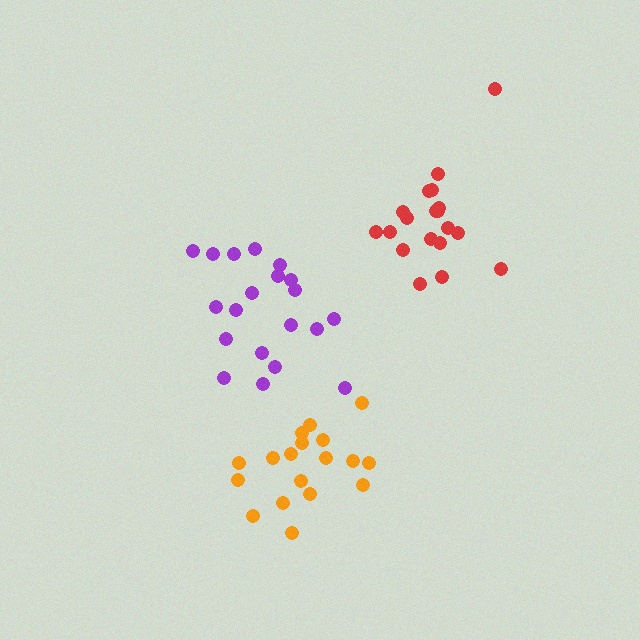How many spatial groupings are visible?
There are 3 spatial groupings.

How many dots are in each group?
Group 1: 18 dots, Group 2: 20 dots, Group 3: 19 dots (57 total).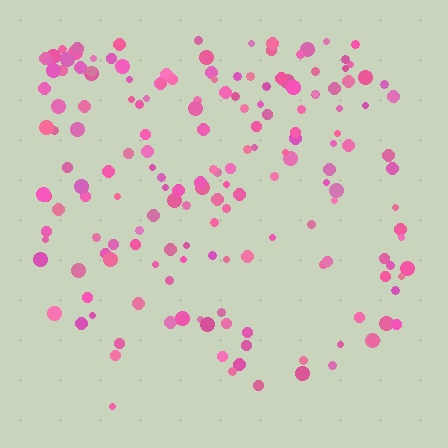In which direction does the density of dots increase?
From bottom to top, with the top side densest.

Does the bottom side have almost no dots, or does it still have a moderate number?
Still a moderate number, just noticeably fewer than the top.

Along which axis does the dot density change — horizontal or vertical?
Vertical.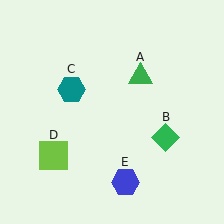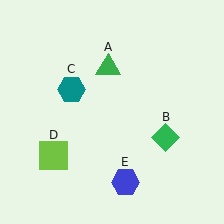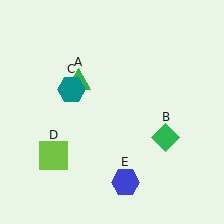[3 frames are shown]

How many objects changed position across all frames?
1 object changed position: green triangle (object A).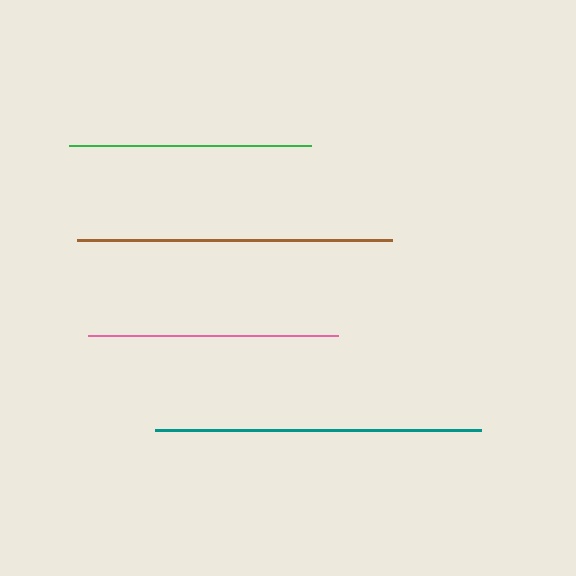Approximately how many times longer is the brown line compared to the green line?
The brown line is approximately 1.3 times the length of the green line.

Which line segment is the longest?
The teal line is the longest at approximately 326 pixels.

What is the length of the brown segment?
The brown segment is approximately 315 pixels long.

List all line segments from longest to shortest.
From longest to shortest: teal, brown, pink, green.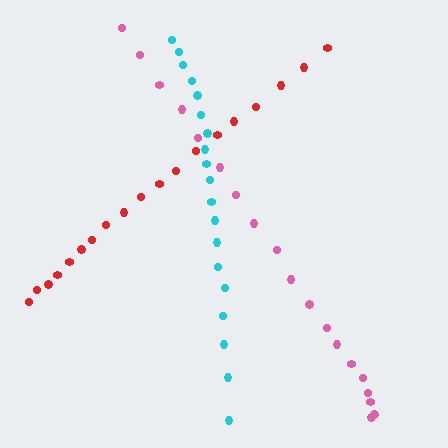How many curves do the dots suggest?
There are 3 distinct paths.